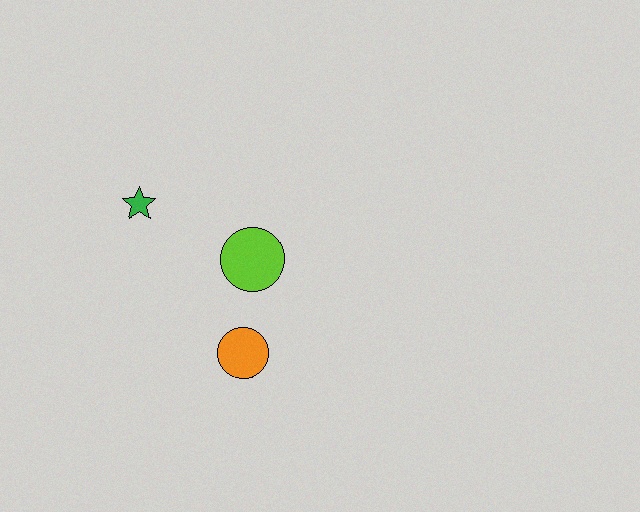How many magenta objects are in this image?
There are no magenta objects.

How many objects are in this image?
There are 3 objects.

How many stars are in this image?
There is 1 star.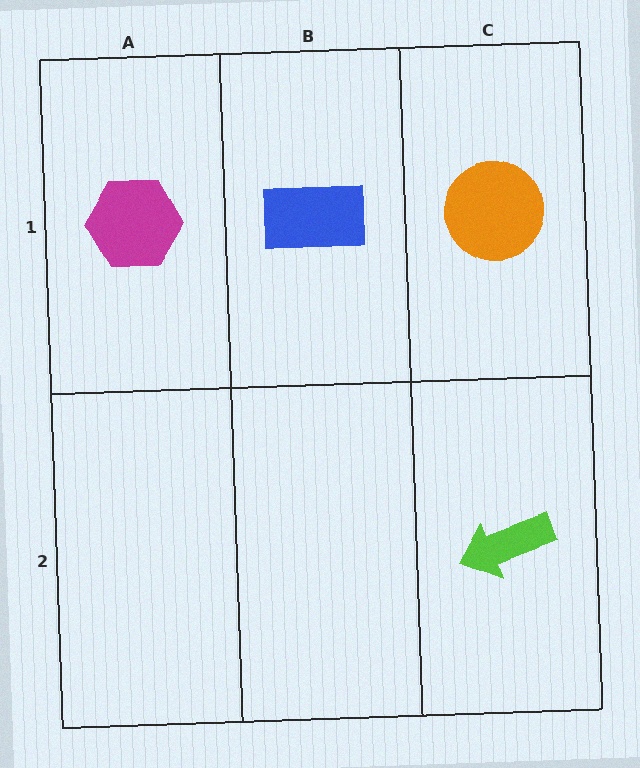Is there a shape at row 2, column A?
No, that cell is empty.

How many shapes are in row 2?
1 shape.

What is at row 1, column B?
A blue rectangle.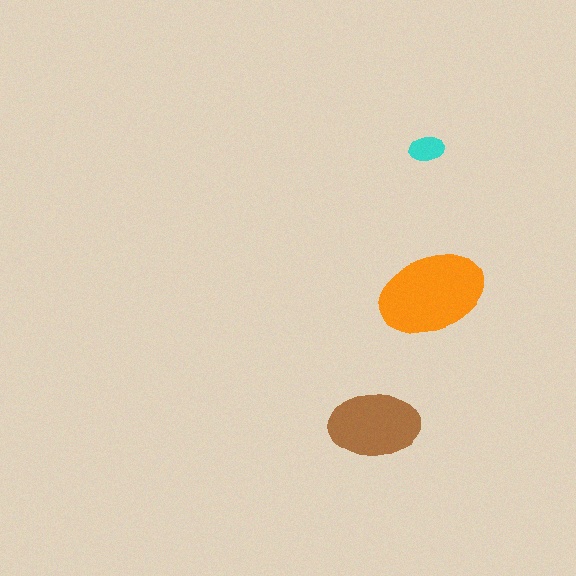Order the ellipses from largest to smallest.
the orange one, the brown one, the cyan one.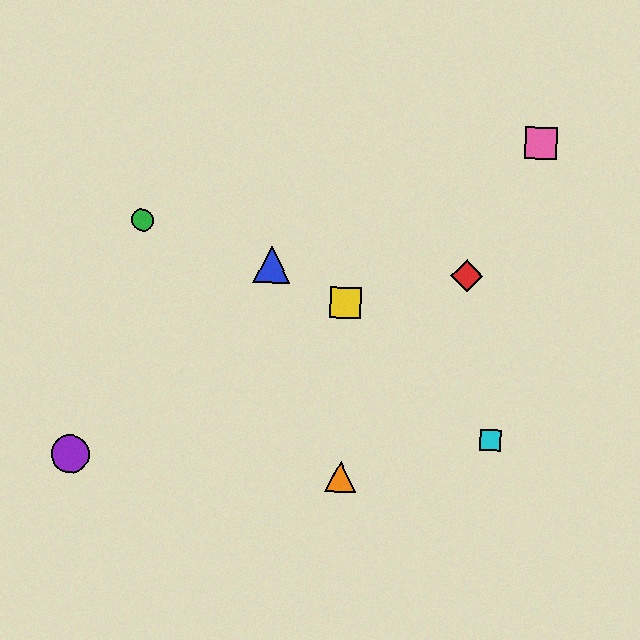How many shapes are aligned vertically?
2 shapes (the yellow square, the orange triangle) are aligned vertically.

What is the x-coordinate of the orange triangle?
The orange triangle is at x≈340.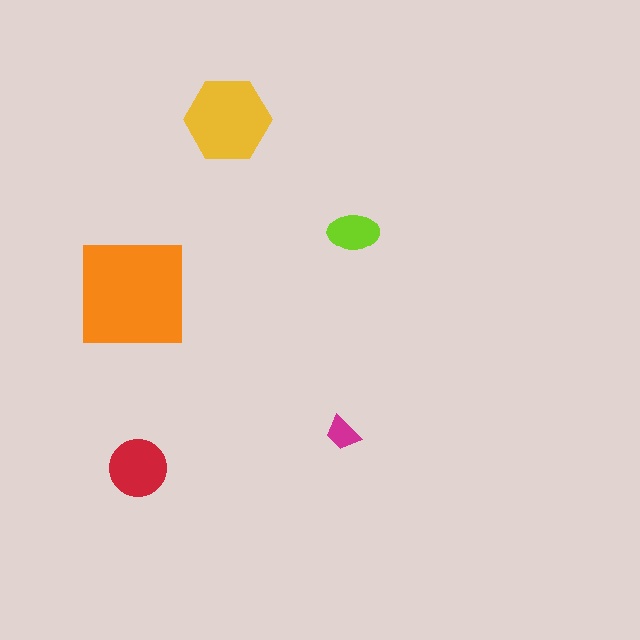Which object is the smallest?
The magenta trapezoid.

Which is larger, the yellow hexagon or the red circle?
The yellow hexagon.